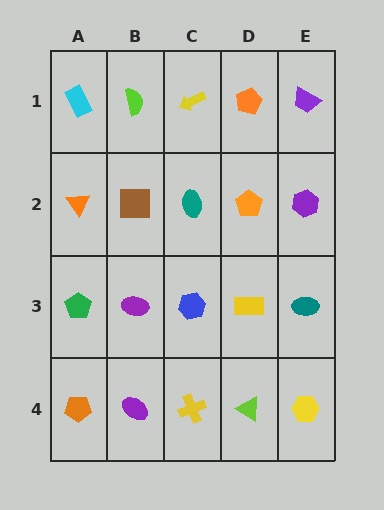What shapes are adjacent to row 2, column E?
A purple trapezoid (row 1, column E), a teal ellipse (row 3, column E), an orange pentagon (row 2, column D).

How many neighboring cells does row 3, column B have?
4.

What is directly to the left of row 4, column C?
A purple ellipse.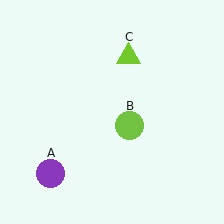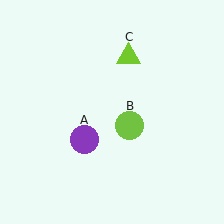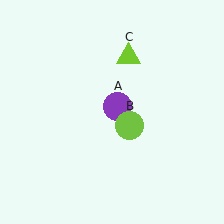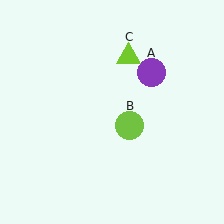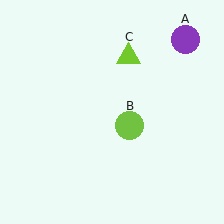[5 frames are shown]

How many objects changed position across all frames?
1 object changed position: purple circle (object A).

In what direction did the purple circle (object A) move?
The purple circle (object A) moved up and to the right.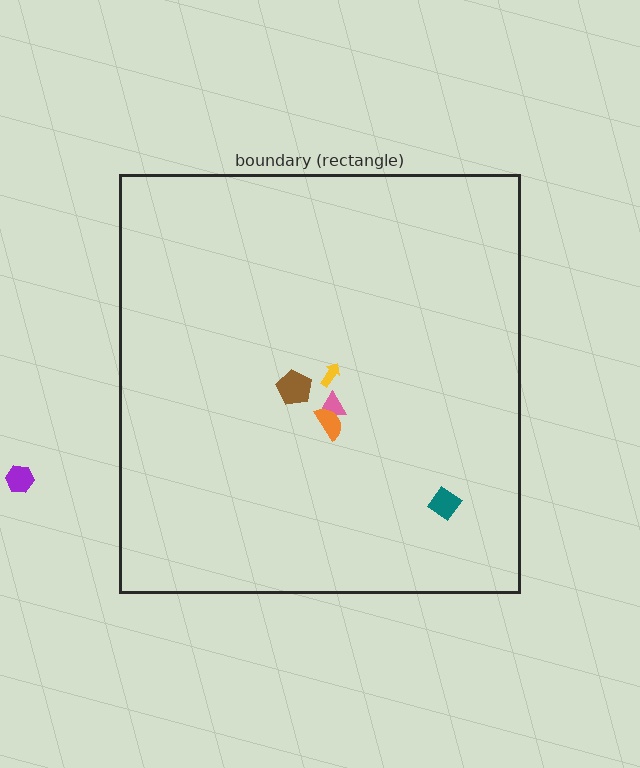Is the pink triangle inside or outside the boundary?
Inside.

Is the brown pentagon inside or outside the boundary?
Inside.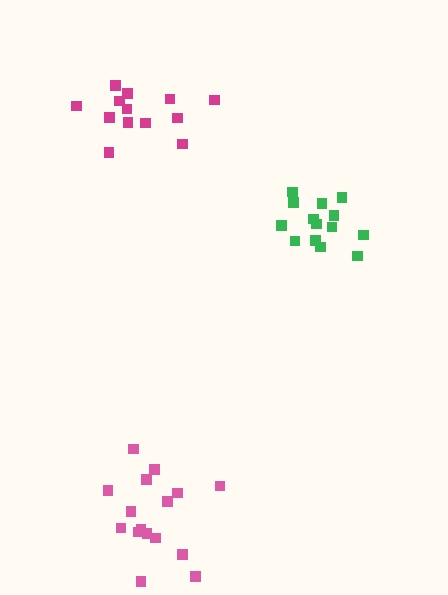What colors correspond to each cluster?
The clusters are colored: pink, green, magenta.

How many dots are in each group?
Group 1: 16 dots, Group 2: 14 dots, Group 3: 13 dots (43 total).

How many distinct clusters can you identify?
There are 3 distinct clusters.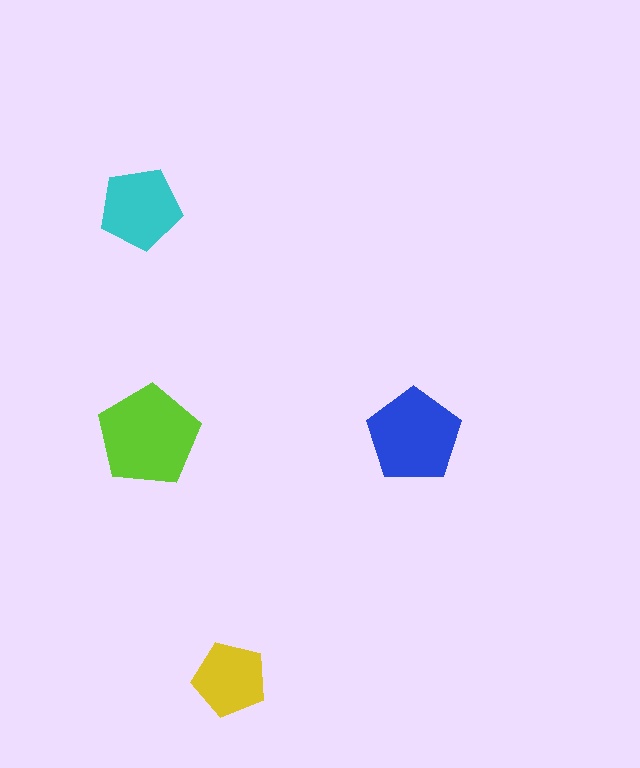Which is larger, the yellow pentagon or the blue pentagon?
The blue one.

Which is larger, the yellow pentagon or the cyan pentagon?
The cyan one.